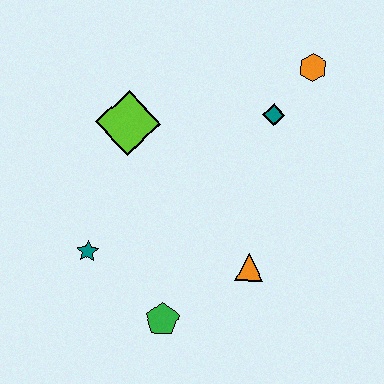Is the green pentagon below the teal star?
Yes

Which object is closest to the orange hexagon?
The teal diamond is closest to the orange hexagon.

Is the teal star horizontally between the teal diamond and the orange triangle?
No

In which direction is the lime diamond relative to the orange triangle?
The lime diamond is above the orange triangle.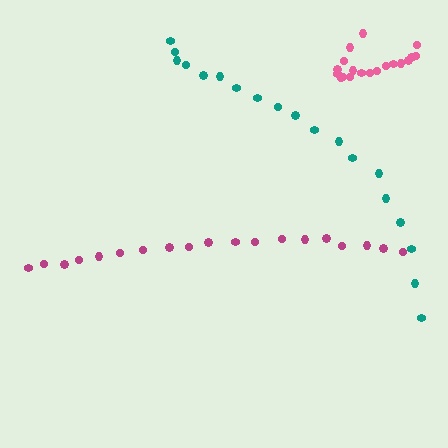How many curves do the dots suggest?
There are 3 distinct paths.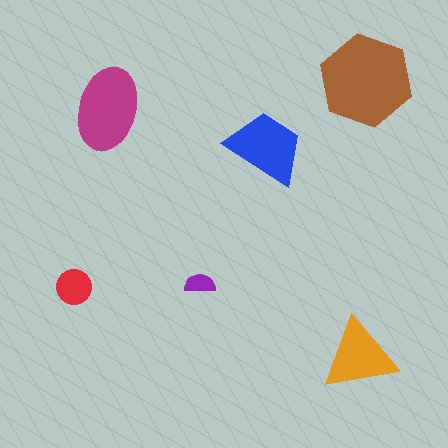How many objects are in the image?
There are 6 objects in the image.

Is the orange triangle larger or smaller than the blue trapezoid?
Smaller.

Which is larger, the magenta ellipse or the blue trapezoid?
The magenta ellipse.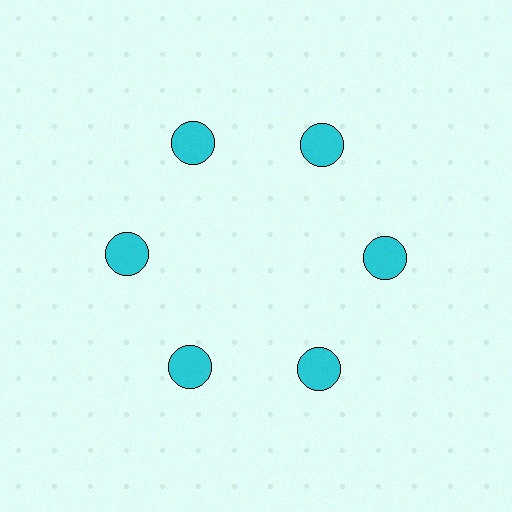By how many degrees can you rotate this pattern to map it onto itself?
The pattern maps onto itself every 60 degrees of rotation.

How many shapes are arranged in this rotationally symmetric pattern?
There are 6 shapes, arranged in 6 groups of 1.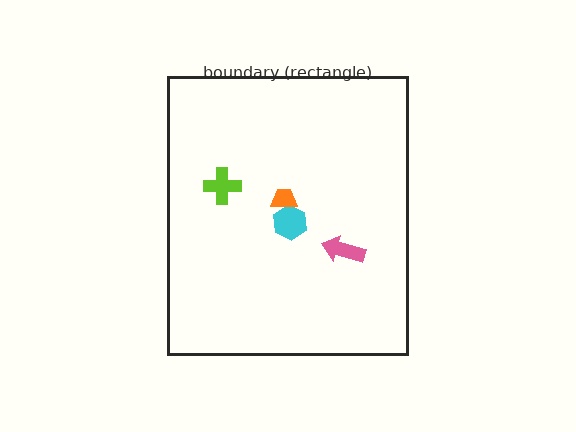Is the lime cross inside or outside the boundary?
Inside.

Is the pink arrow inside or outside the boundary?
Inside.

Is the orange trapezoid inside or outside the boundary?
Inside.